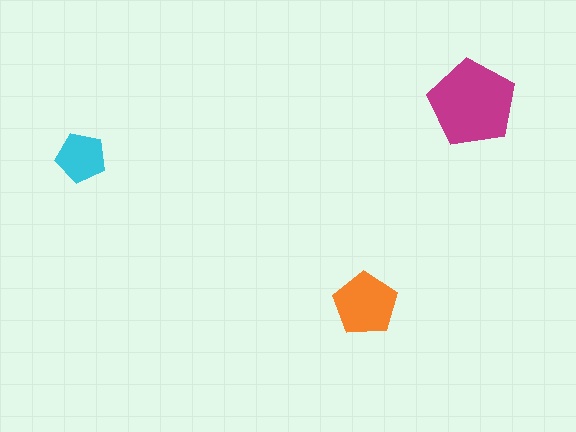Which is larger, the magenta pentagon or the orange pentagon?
The magenta one.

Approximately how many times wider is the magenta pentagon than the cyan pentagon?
About 2 times wider.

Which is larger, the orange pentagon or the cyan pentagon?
The orange one.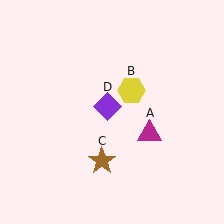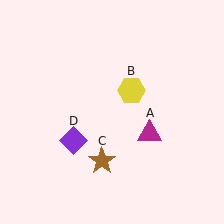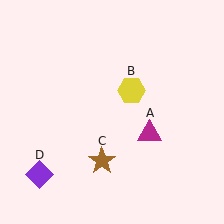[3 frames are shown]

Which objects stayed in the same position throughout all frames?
Magenta triangle (object A) and yellow hexagon (object B) and brown star (object C) remained stationary.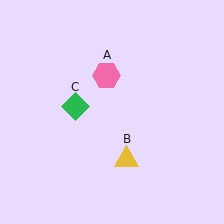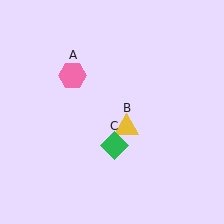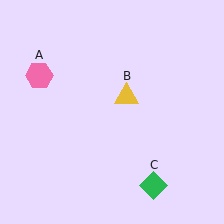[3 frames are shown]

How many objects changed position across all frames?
3 objects changed position: pink hexagon (object A), yellow triangle (object B), green diamond (object C).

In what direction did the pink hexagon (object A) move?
The pink hexagon (object A) moved left.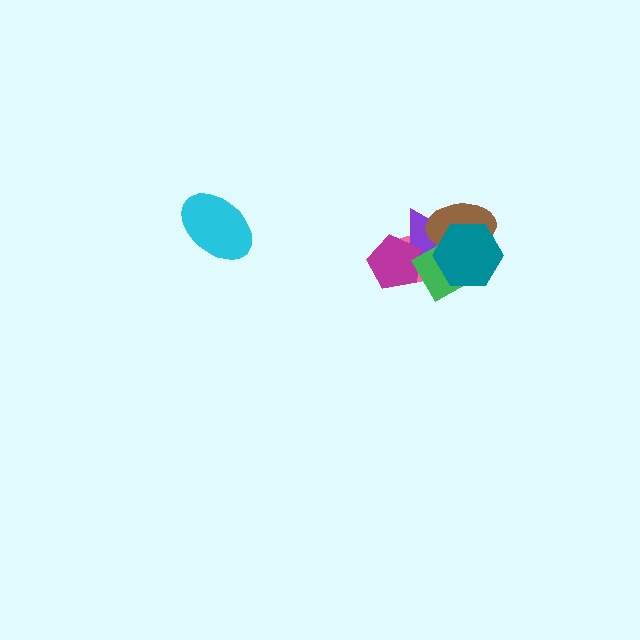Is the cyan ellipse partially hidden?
No, no other shape covers it.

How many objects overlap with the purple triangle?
5 objects overlap with the purple triangle.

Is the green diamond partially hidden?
Yes, it is partially covered by another shape.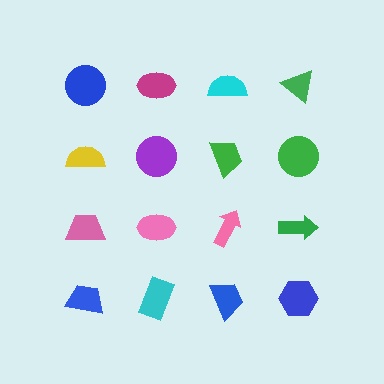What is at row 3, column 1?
A pink trapezoid.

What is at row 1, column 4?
A green triangle.